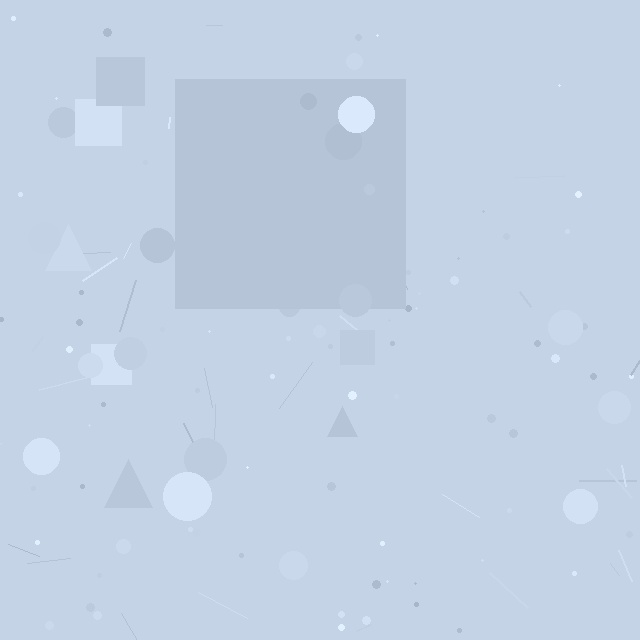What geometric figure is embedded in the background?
A square is embedded in the background.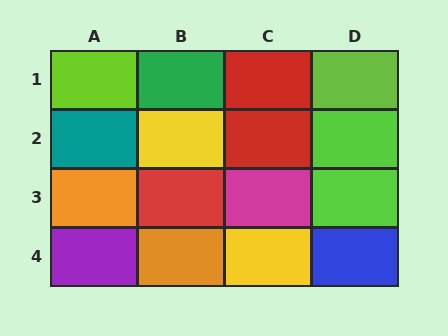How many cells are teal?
1 cell is teal.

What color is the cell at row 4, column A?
Purple.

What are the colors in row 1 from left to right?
Lime, green, red, lime.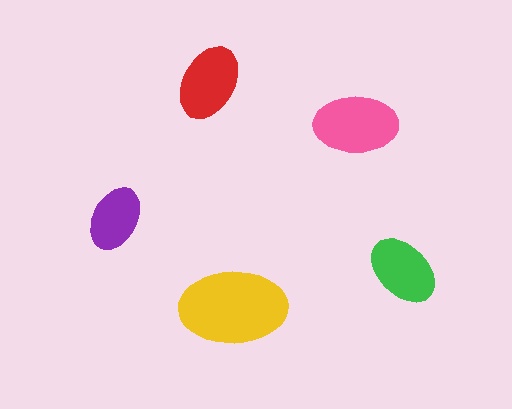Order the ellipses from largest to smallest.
the yellow one, the pink one, the red one, the green one, the purple one.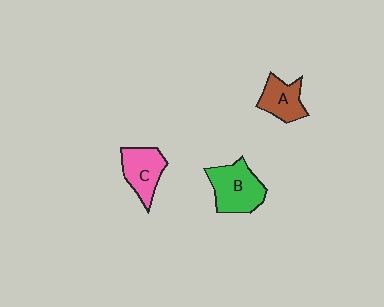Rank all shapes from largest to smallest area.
From largest to smallest: B (green), C (pink), A (brown).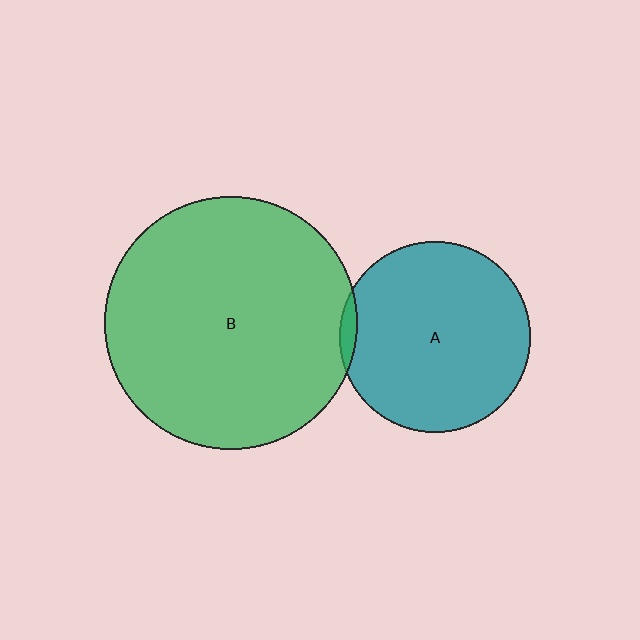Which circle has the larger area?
Circle B (green).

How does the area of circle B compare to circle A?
Approximately 1.8 times.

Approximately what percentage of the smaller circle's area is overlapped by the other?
Approximately 5%.